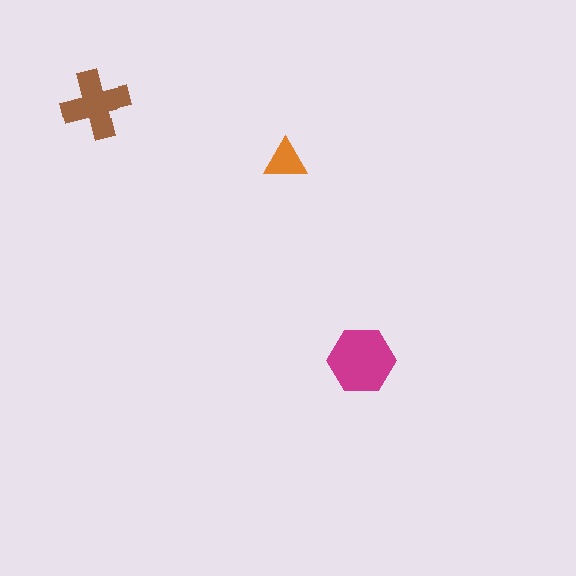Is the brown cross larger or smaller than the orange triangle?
Larger.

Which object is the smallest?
The orange triangle.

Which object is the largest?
The magenta hexagon.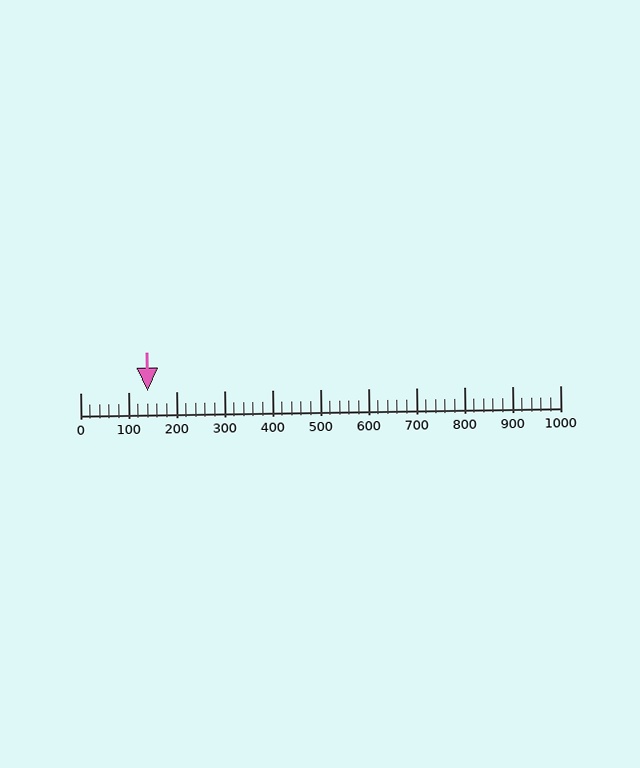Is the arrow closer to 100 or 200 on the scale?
The arrow is closer to 100.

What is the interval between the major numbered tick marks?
The major tick marks are spaced 100 units apart.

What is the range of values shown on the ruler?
The ruler shows values from 0 to 1000.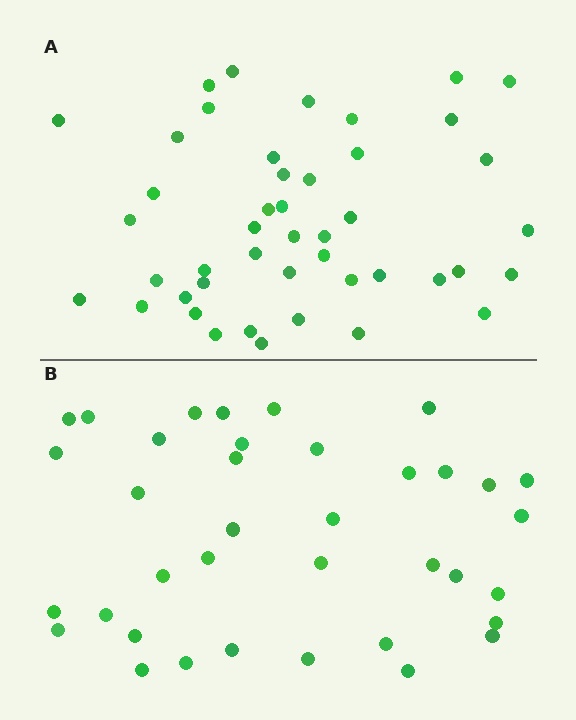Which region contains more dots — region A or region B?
Region A (the top region) has more dots.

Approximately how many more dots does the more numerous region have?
Region A has roughly 8 or so more dots than region B.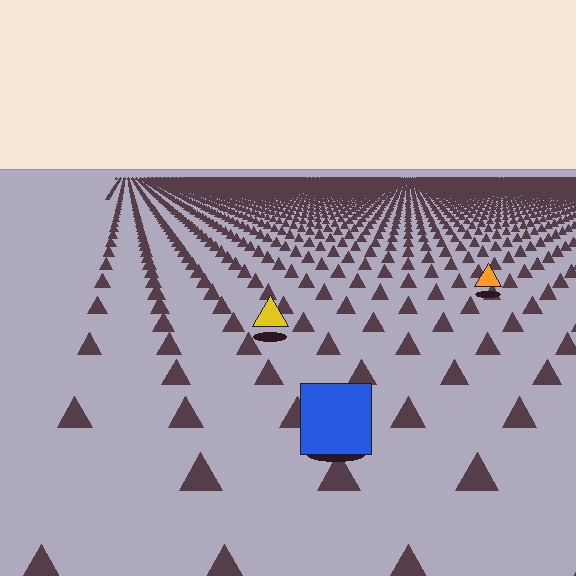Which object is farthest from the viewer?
The orange triangle is farthest from the viewer. It appears smaller and the ground texture around it is denser.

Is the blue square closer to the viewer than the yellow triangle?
Yes. The blue square is closer — you can tell from the texture gradient: the ground texture is coarser near it.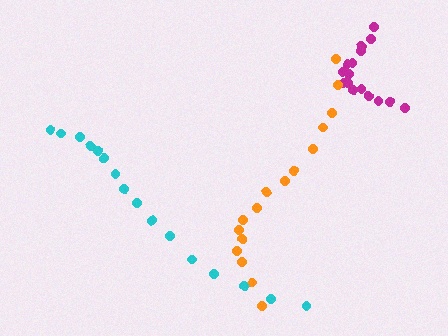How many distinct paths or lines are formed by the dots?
There are 3 distinct paths.